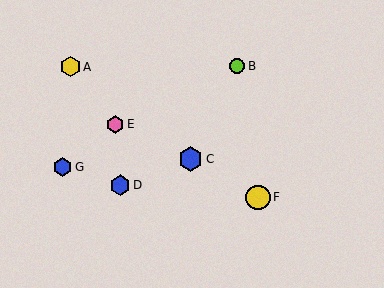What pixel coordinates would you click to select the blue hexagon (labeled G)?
Click at (62, 167) to select the blue hexagon G.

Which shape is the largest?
The yellow circle (labeled F) is the largest.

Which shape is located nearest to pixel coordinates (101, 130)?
The pink hexagon (labeled E) at (115, 124) is nearest to that location.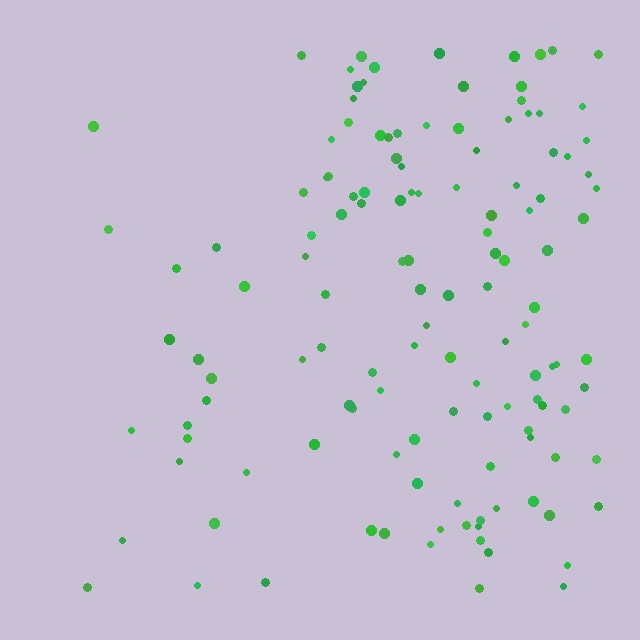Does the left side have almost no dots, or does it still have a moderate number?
Still a moderate number, just noticeably fewer than the right.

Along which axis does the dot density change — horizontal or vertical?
Horizontal.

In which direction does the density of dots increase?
From left to right, with the right side densest.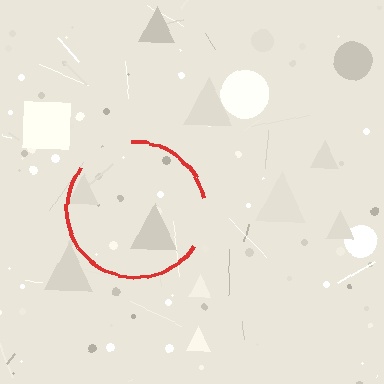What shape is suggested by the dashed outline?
The dashed outline suggests a circle.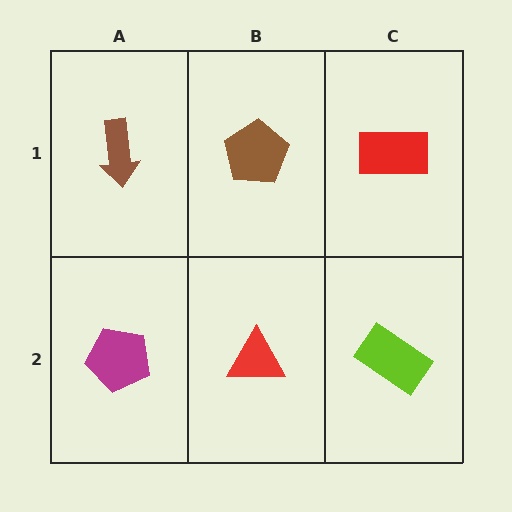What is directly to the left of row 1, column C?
A brown pentagon.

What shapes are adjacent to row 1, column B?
A red triangle (row 2, column B), a brown arrow (row 1, column A), a red rectangle (row 1, column C).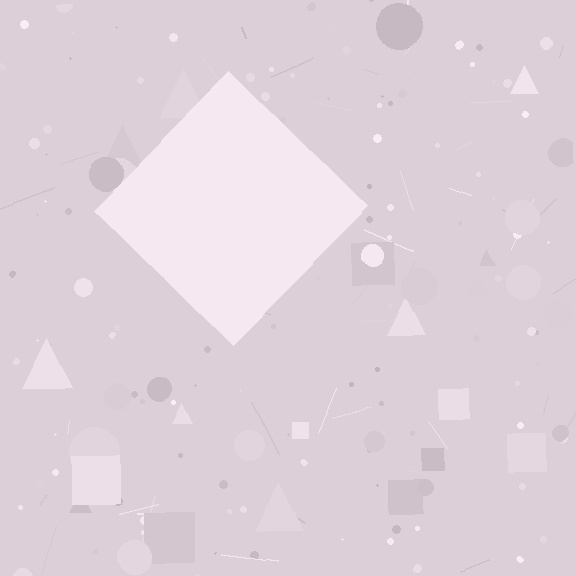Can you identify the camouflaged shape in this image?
The camouflaged shape is a diamond.